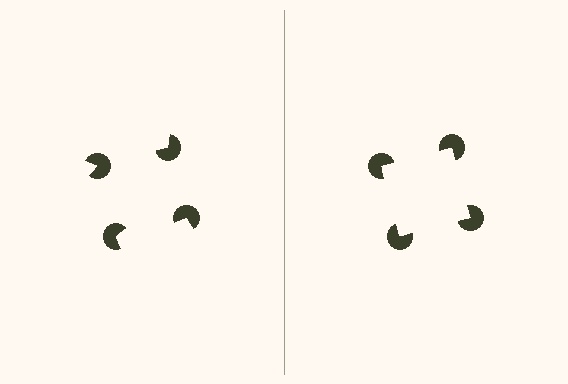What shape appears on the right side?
An illusory square.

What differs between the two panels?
The pac-man discs are positioned identically on both sides; only the wedge orientations differ. On the right they align to a square; on the left they are misaligned.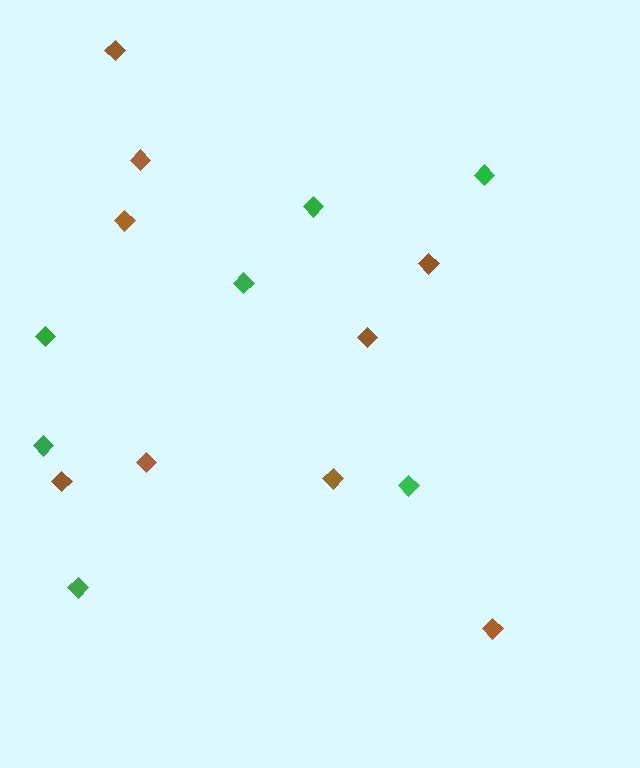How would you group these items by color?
There are 2 groups: one group of green diamonds (7) and one group of brown diamonds (9).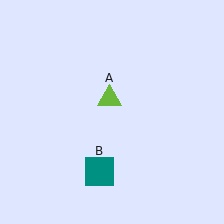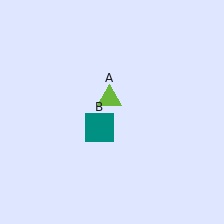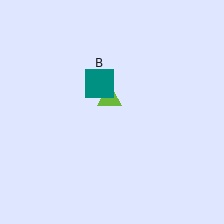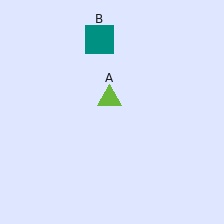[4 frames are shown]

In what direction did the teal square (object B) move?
The teal square (object B) moved up.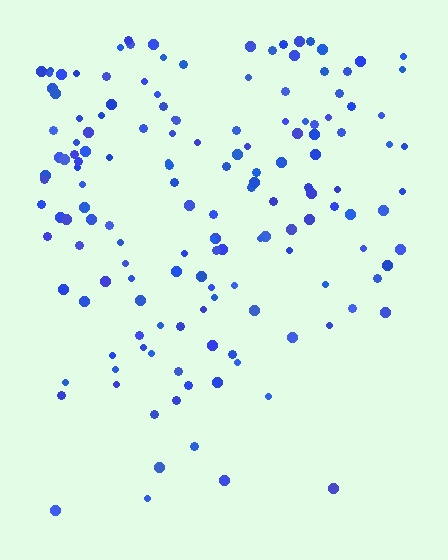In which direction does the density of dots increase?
From bottom to top, with the top side densest.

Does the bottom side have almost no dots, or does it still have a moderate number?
Still a moderate number, just noticeably fewer than the top.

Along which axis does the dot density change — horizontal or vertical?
Vertical.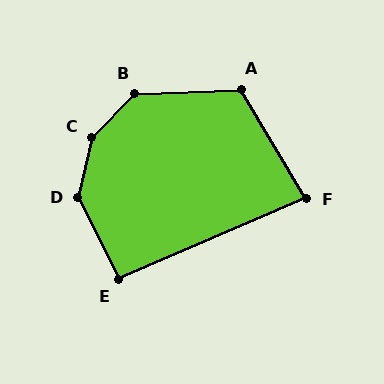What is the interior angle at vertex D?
Approximately 141 degrees (obtuse).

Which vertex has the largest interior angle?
C, at approximately 149 degrees.